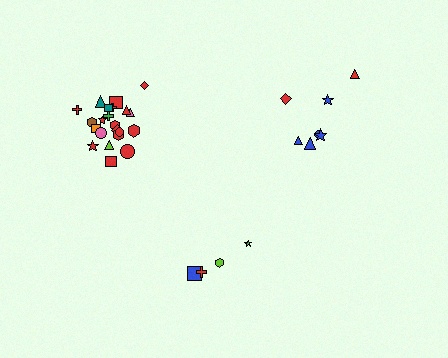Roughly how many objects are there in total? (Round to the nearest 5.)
Roughly 35 objects in total.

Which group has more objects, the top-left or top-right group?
The top-left group.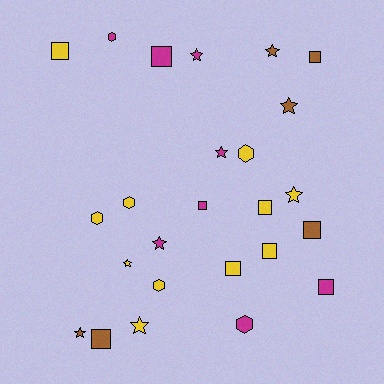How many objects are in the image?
There are 25 objects.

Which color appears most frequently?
Yellow, with 11 objects.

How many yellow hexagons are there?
There are 4 yellow hexagons.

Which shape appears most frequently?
Square, with 10 objects.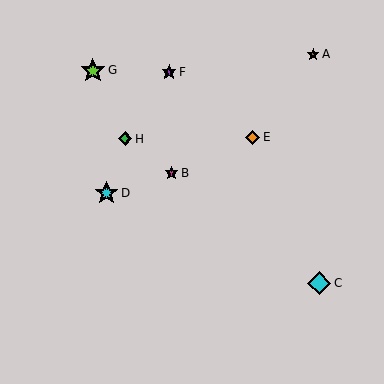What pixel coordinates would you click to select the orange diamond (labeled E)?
Click at (252, 137) to select the orange diamond E.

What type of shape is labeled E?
Shape E is an orange diamond.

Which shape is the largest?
The lime star (labeled G) is the largest.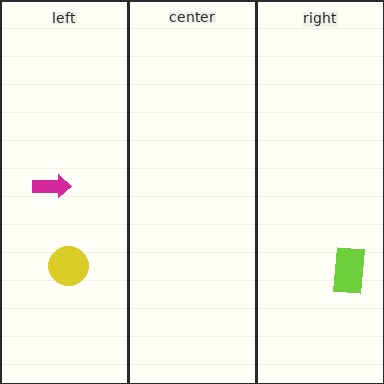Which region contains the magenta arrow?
The left region.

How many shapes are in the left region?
2.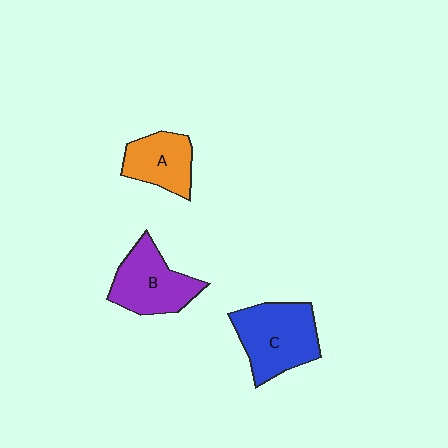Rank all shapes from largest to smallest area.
From largest to smallest: C (blue), B (purple), A (orange).